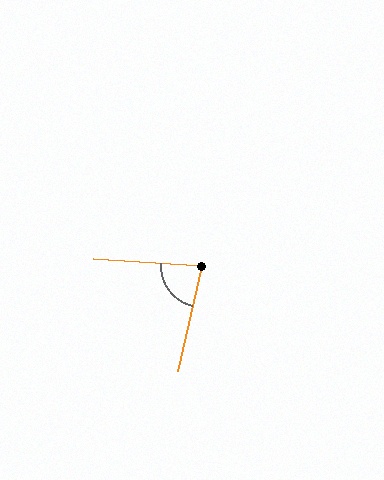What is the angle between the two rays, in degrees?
Approximately 81 degrees.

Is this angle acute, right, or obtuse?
It is acute.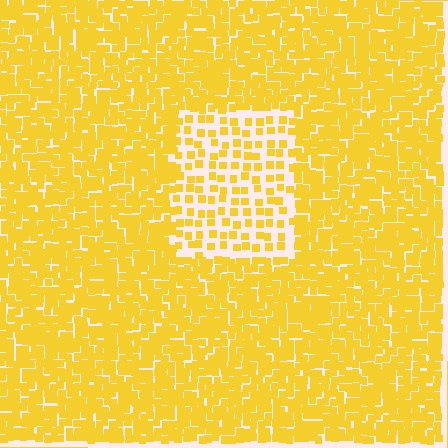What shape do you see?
I see a rectangle.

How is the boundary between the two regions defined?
The boundary is defined by a change in element density (approximately 2.4x ratio). All elements are the same color, size, and shape.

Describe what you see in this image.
The image contains small yellow elements arranged at two different densities. A rectangle-shaped region is visible where the elements are less densely packed than the surrounding area.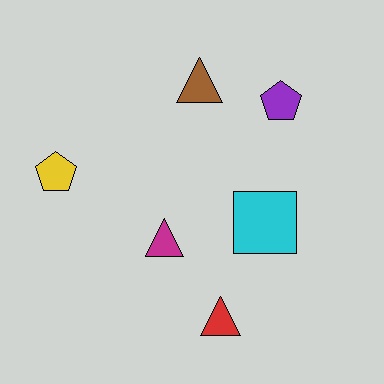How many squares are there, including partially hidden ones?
There is 1 square.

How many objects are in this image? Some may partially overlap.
There are 6 objects.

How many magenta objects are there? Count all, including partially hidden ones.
There is 1 magenta object.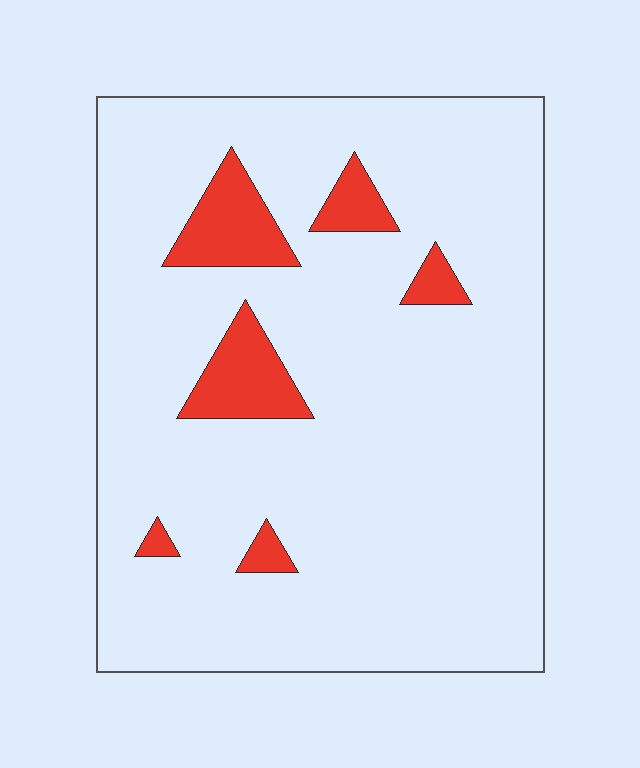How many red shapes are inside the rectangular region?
6.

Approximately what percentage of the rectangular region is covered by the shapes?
Approximately 10%.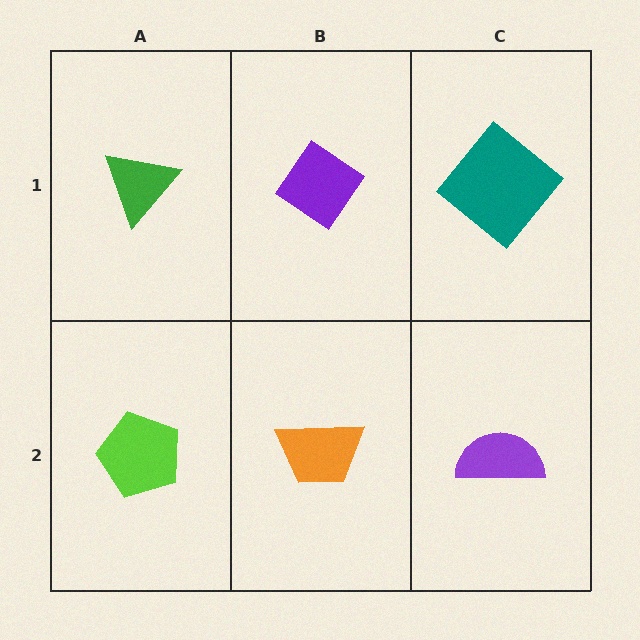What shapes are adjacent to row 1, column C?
A purple semicircle (row 2, column C), a purple diamond (row 1, column B).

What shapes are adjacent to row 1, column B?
An orange trapezoid (row 2, column B), a green triangle (row 1, column A), a teal diamond (row 1, column C).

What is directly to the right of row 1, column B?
A teal diamond.